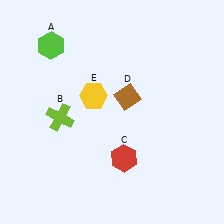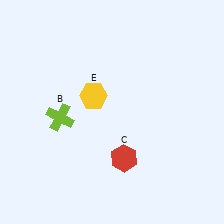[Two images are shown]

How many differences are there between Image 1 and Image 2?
There are 2 differences between the two images.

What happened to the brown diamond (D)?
The brown diamond (D) was removed in Image 2. It was in the top-right area of Image 1.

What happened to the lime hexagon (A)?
The lime hexagon (A) was removed in Image 2. It was in the top-left area of Image 1.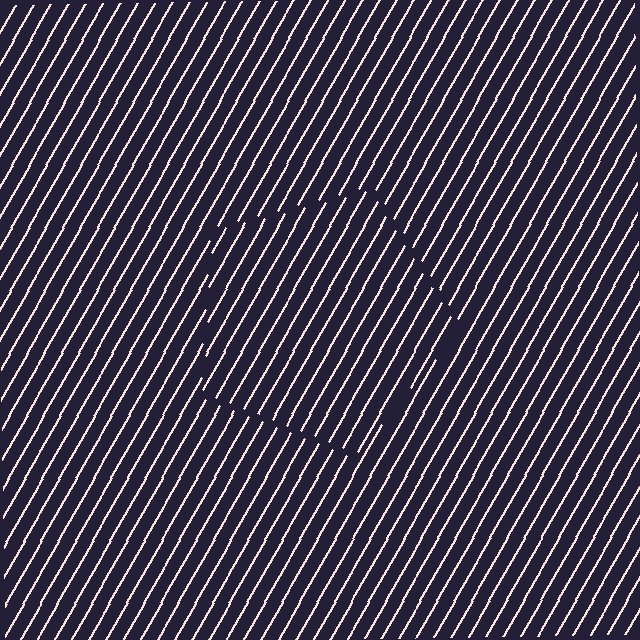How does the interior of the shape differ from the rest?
The interior of the shape contains the same grating, shifted by half a period — the contour is defined by the phase discontinuity where line-ends from the inner and outer gratings abut.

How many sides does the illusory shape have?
5 sides — the line-ends trace a pentagon.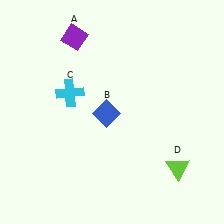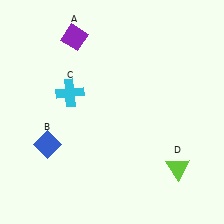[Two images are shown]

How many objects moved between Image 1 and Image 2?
1 object moved between the two images.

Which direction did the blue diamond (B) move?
The blue diamond (B) moved left.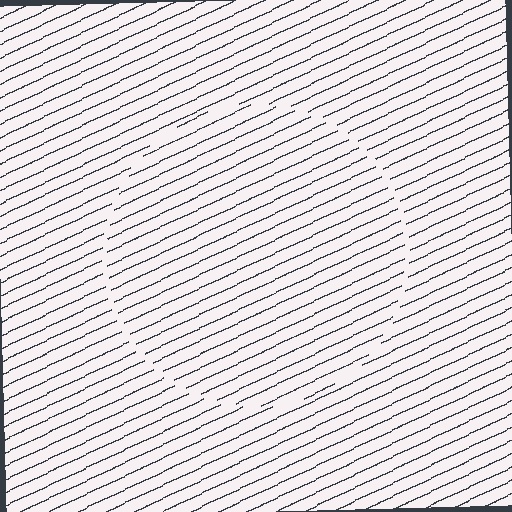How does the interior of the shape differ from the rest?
The interior of the shape contains the same grating, shifted by half a period — the contour is defined by the phase discontinuity where line-ends from the inner and outer gratings abut.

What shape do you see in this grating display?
An illusory circle. The interior of the shape contains the same grating, shifted by half a period — the contour is defined by the phase discontinuity where line-ends from the inner and outer gratings abut.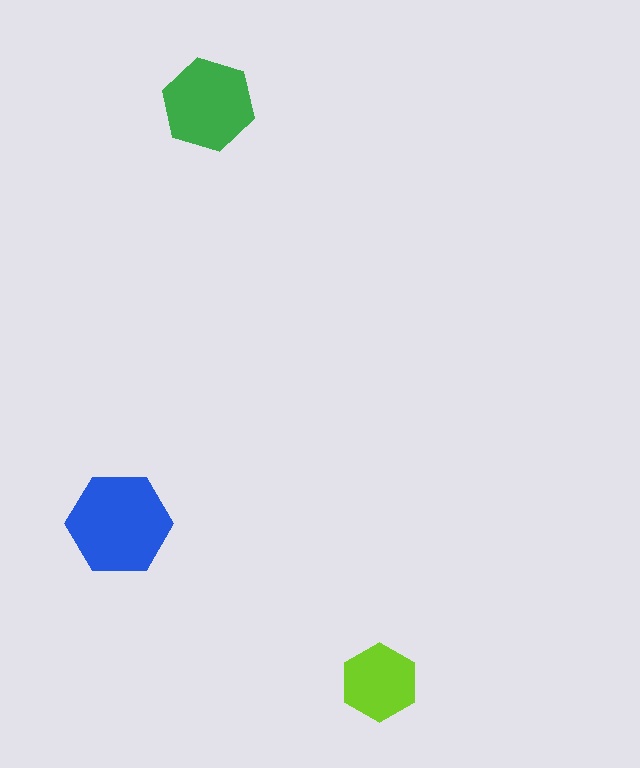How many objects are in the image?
There are 3 objects in the image.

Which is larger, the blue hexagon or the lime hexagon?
The blue one.